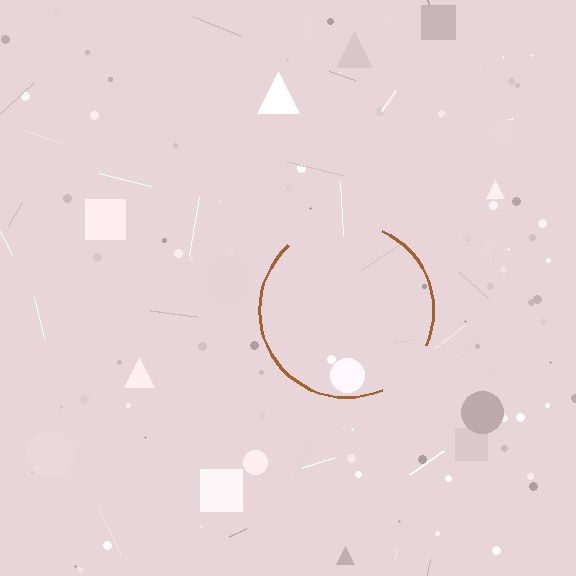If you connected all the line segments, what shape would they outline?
They would outline a circle.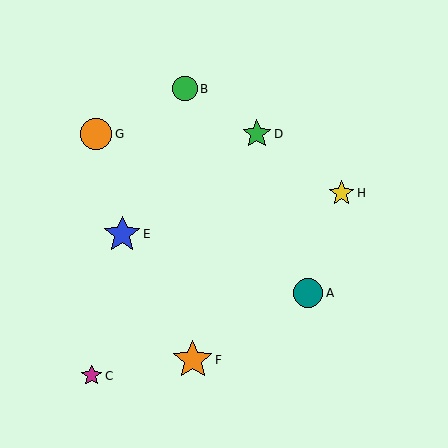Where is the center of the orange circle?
The center of the orange circle is at (96, 134).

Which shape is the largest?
The orange star (labeled F) is the largest.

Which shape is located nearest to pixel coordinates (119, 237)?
The blue star (labeled E) at (122, 234) is nearest to that location.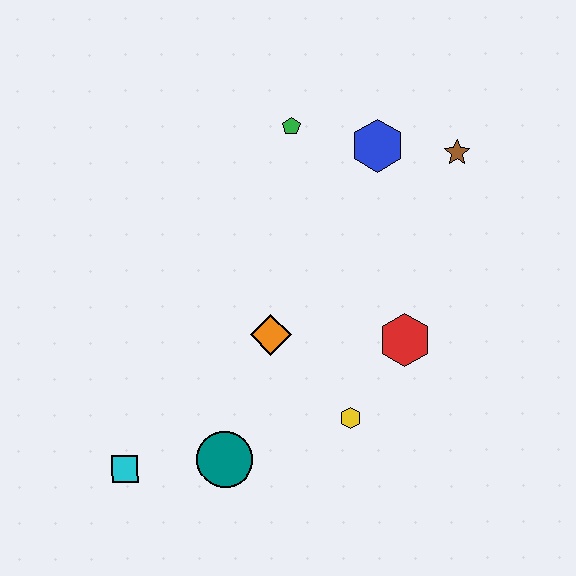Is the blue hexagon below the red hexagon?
No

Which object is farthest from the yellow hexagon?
The green pentagon is farthest from the yellow hexagon.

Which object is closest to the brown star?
The blue hexagon is closest to the brown star.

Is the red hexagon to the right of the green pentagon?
Yes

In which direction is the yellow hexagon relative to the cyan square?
The yellow hexagon is to the right of the cyan square.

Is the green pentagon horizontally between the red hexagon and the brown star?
No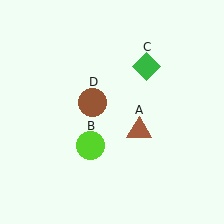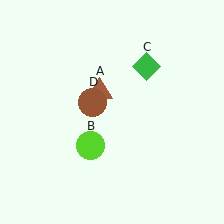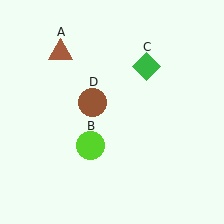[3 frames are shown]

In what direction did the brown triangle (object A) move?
The brown triangle (object A) moved up and to the left.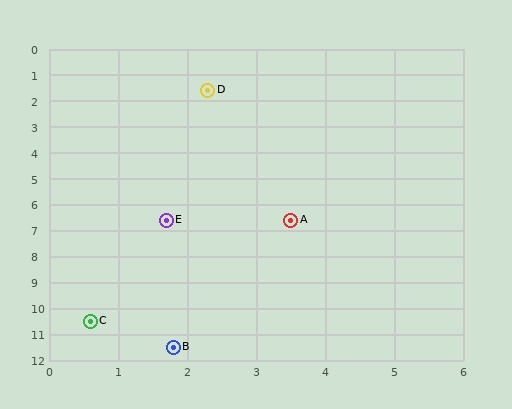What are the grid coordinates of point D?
Point D is at approximately (2.3, 1.6).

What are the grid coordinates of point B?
Point B is at approximately (1.8, 11.5).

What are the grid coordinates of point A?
Point A is at approximately (3.5, 6.6).